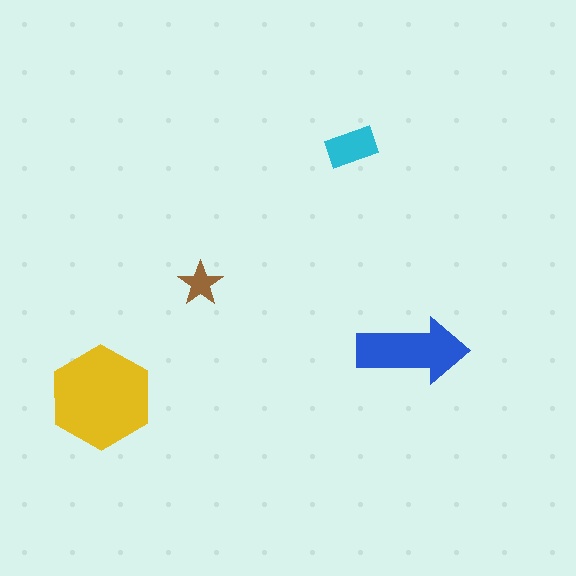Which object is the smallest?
The brown star.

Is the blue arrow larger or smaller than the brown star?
Larger.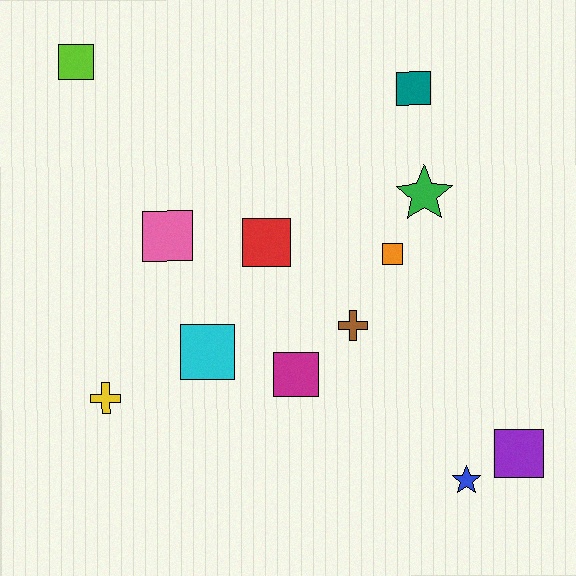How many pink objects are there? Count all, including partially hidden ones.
There is 1 pink object.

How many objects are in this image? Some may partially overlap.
There are 12 objects.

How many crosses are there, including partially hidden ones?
There are 2 crosses.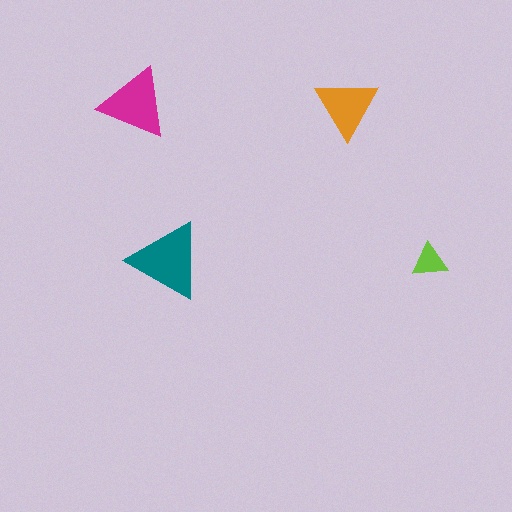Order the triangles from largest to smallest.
the teal one, the magenta one, the orange one, the lime one.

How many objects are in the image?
There are 4 objects in the image.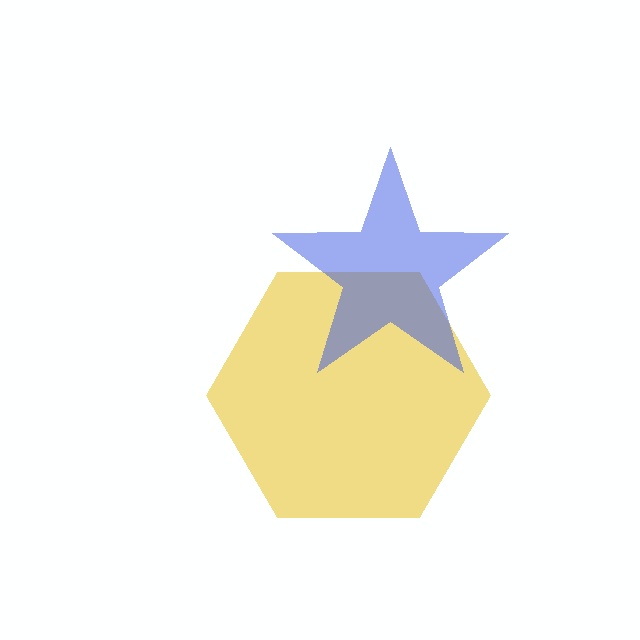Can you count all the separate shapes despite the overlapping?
Yes, there are 2 separate shapes.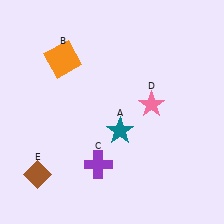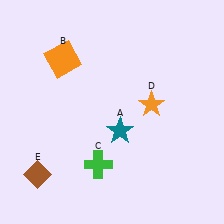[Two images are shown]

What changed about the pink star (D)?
In Image 1, D is pink. In Image 2, it changed to orange.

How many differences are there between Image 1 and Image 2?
There are 2 differences between the two images.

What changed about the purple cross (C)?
In Image 1, C is purple. In Image 2, it changed to green.